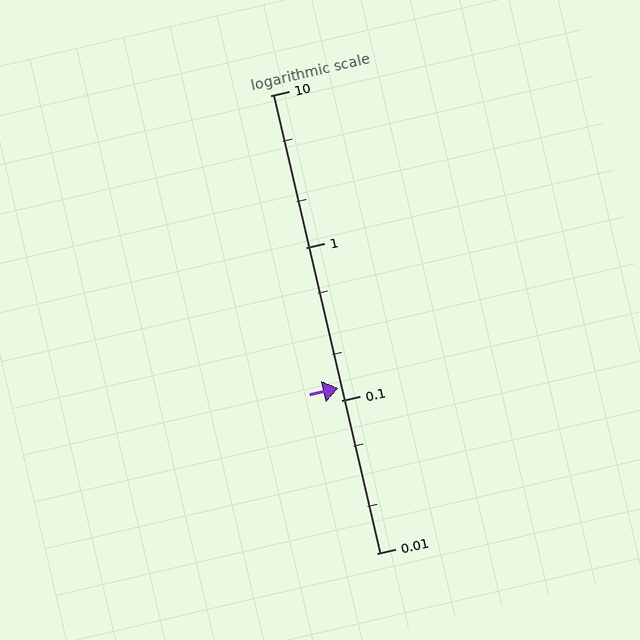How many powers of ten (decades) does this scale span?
The scale spans 3 decades, from 0.01 to 10.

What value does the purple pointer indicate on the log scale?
The pointer indicates approximately 0.12.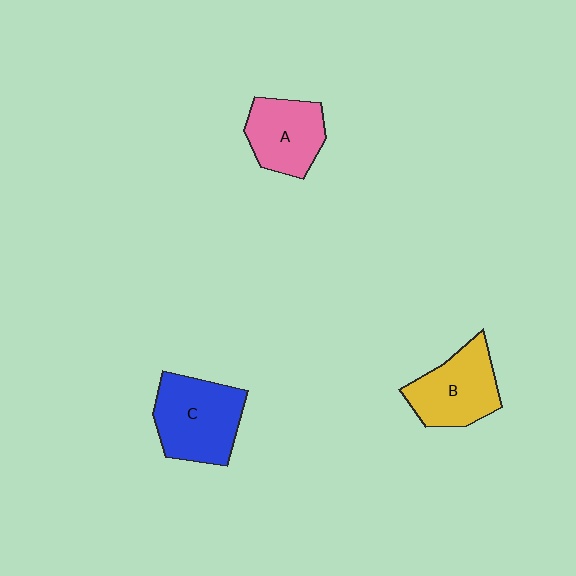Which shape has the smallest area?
Shape A (pink).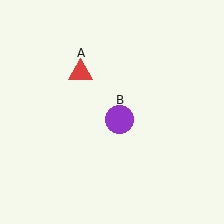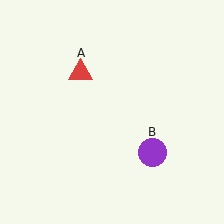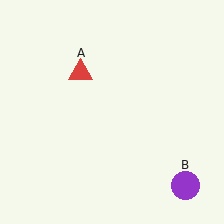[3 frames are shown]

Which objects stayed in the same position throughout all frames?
Red triangle (object A) remained stationary.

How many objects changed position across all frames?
1 object changed position: purple circle (object B).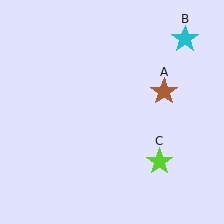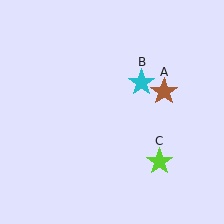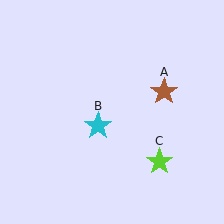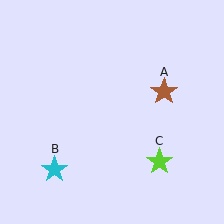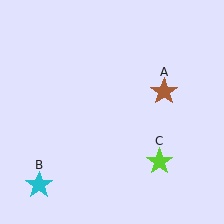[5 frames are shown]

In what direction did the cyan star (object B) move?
The cyan star (object B) moved down and to the left.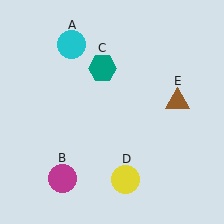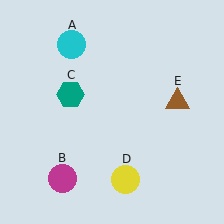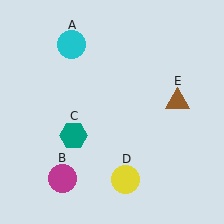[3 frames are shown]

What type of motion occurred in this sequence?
The teal hexagon (object C) rotated counterclockwise around the center of the scene.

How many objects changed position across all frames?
1 object changed position: teal hexagon (object C).